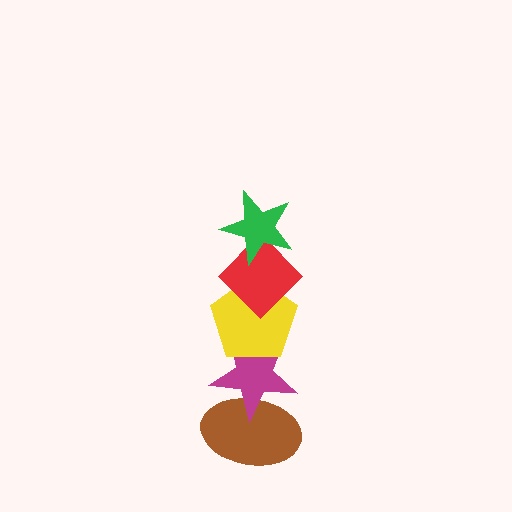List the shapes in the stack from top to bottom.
From top to bottom: the green star, the red diamond, the yellow pentagon, the magenta star, the brown ellipse.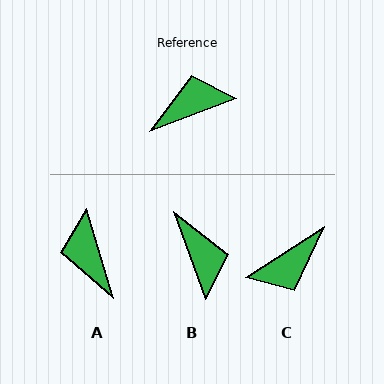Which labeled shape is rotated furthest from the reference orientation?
C, about 168 degrees away.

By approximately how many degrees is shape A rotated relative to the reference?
Approximately 86 degrees counter-clockwise.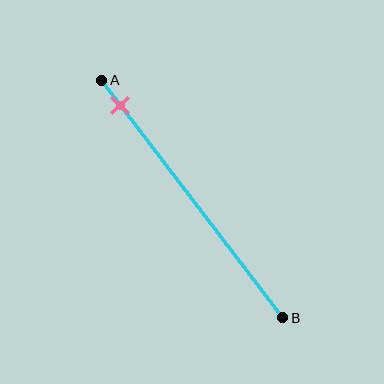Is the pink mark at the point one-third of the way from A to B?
No, the mark is at about 10% from A, not at the 33% one-third point.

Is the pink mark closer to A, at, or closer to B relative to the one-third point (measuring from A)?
The pink mark is closer to point A than the one-third point of segment AB.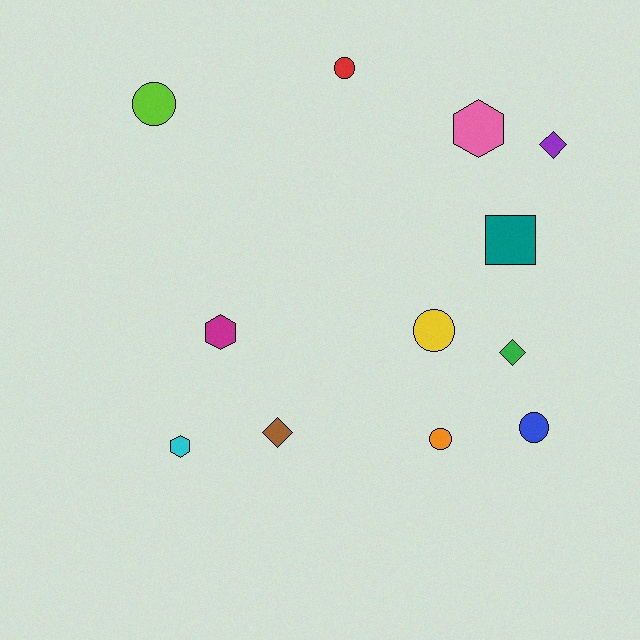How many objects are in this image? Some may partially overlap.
There are 12 objects.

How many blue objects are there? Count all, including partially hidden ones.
There is 1 blue object.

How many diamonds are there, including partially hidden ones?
There are 3 diamonds.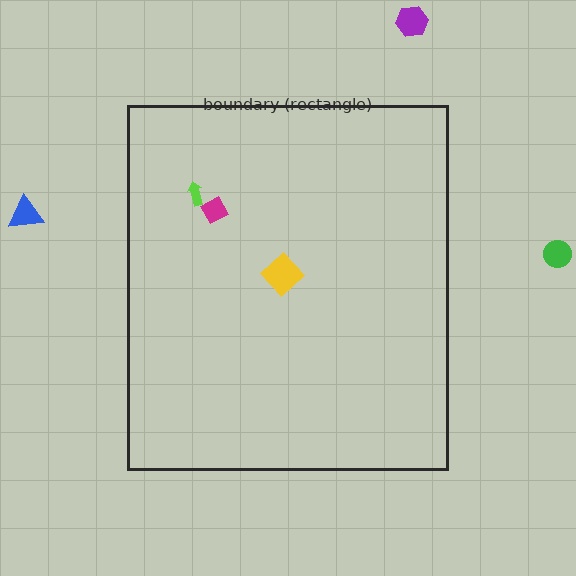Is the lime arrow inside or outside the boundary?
Inside.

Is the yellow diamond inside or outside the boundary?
Inside.